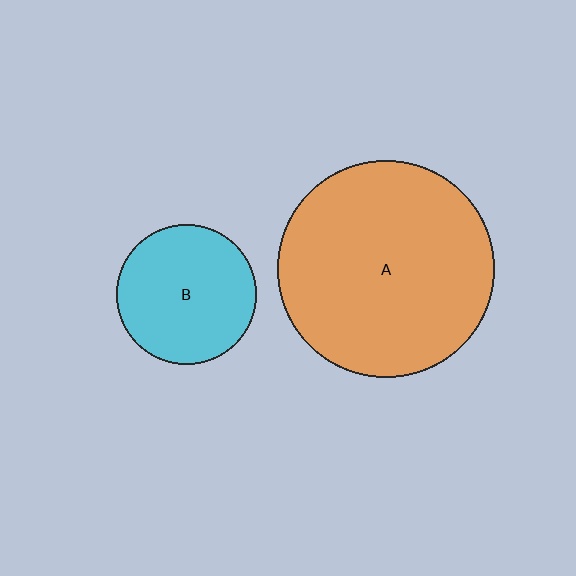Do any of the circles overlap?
No, none of the circles overlap.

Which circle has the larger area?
Circle A (orange).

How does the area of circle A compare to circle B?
Approximately 2.4 times.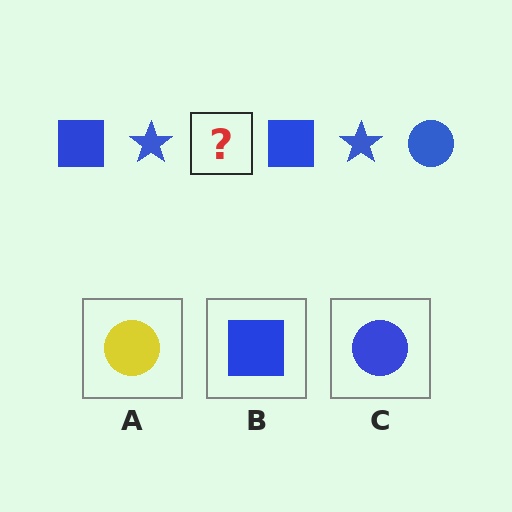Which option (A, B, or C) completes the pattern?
C.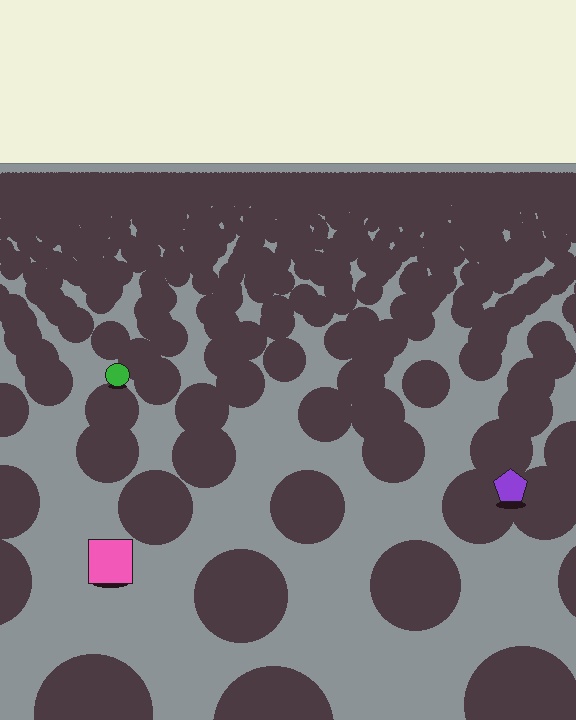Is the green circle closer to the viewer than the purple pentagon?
No. The purple pentagon is closer — you can tell from the texture gradient: the ground texture is coarser near it.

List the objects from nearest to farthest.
From nearest to farthest: the pink square, the purple pentagon, the green circle.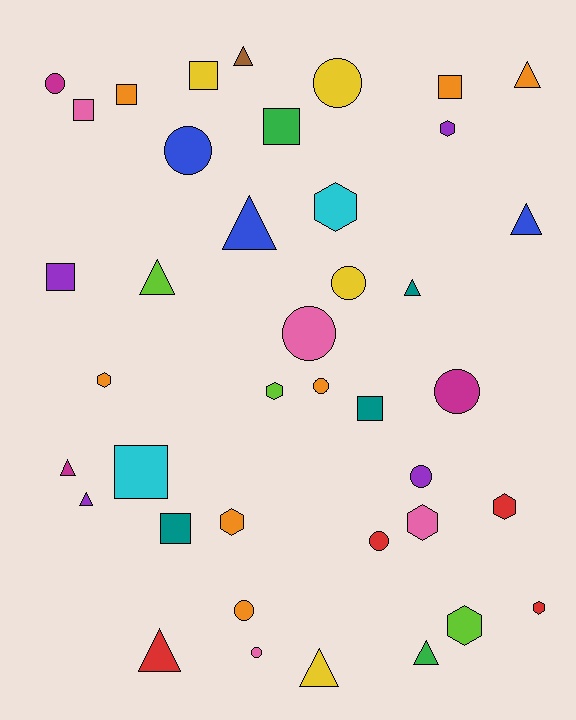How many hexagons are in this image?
There are 9 hexagons.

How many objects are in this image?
There are 40 objects.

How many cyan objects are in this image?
There are 2 cyan objects.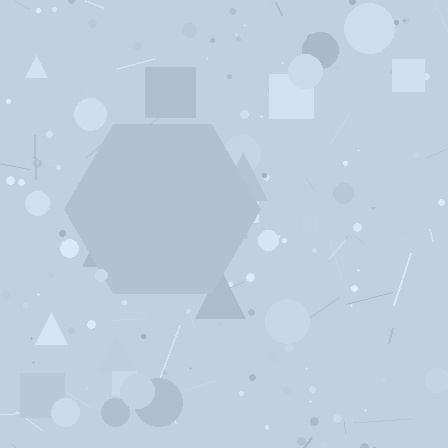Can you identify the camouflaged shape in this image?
The camouflaged shape is a hexagon.